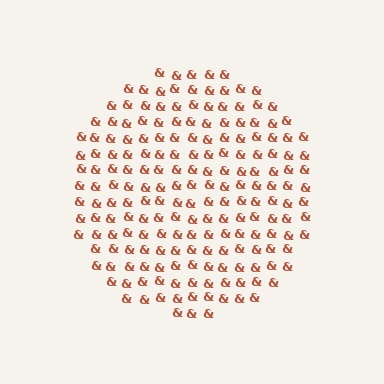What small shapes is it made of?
It is made of small ampersands.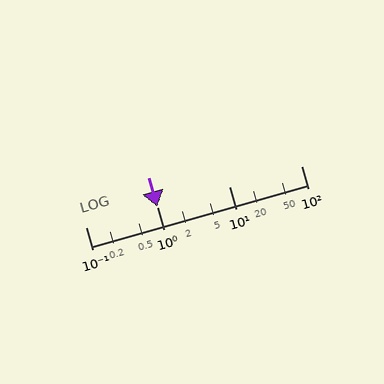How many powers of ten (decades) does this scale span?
The scale spans 3 decades, from 0.1 to 100.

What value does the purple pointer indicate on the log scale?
The pointer indicates approximately 0.99.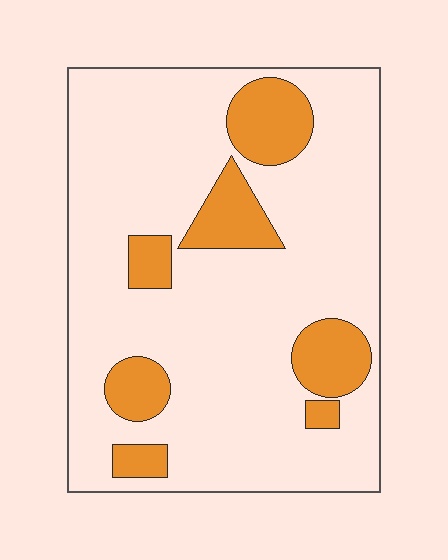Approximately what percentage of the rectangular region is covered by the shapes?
Approximately 20%.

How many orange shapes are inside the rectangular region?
7.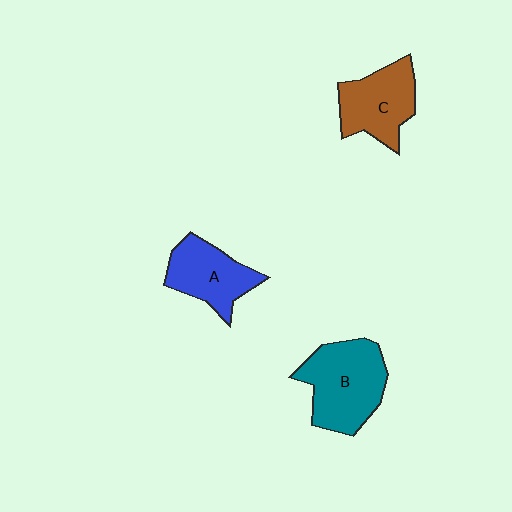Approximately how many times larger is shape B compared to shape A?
Approximately 1.4 times.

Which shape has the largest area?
Shape B (teal).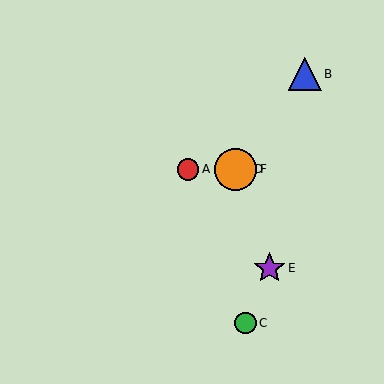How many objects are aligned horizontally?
3 objects (A, D, F) are aligned horizontally.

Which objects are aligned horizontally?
Objects A, D, F are aligned horizontally.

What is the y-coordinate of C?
Object C is at y≈323.